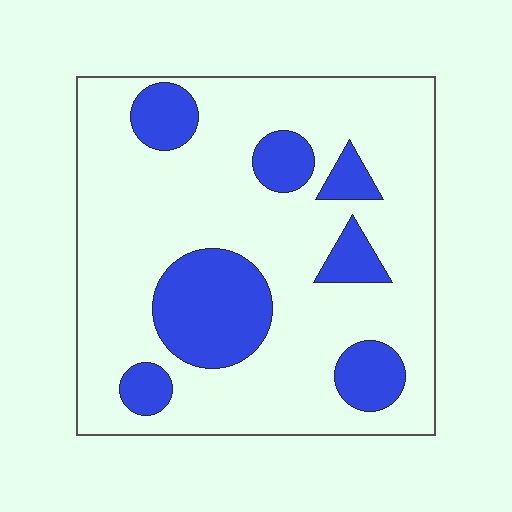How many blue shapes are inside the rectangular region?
7.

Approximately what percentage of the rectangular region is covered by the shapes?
Approximately 25%.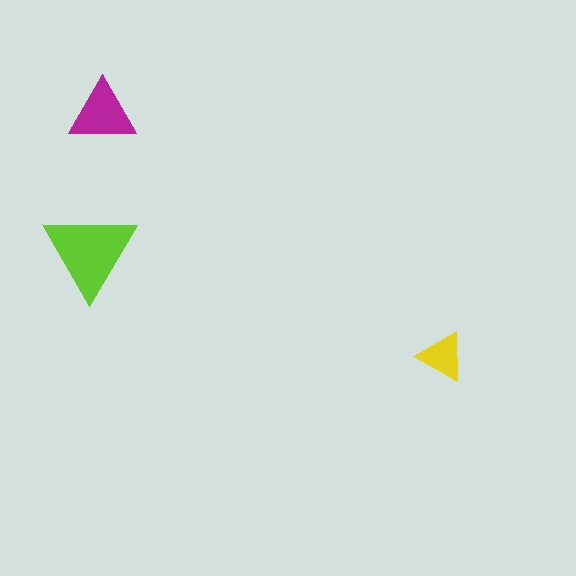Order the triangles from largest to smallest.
the lime one, the magenta one, the yellow one.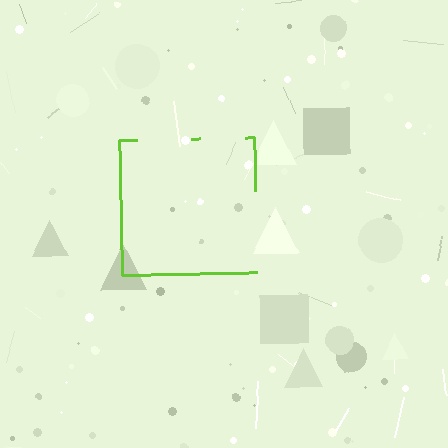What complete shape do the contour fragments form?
The contour fragments form a square.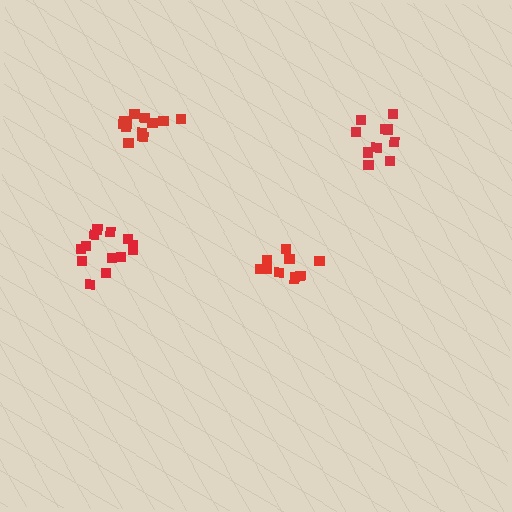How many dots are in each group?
Group 1: 10 dots, Group 2: 10 dots, Group 3: 13 dots, Group 4: 12 dots (45 total).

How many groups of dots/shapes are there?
There are 4 groups.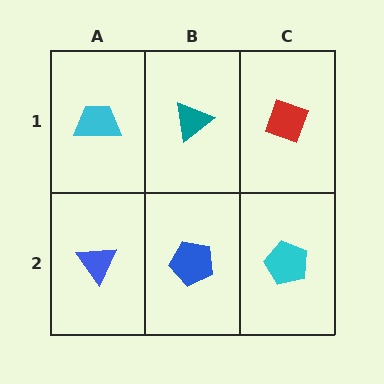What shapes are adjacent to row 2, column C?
A red diamond (row 1, column C), a blue pentagon (row 2, column B).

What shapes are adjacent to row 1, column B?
A blue pentagon (row 2, column B), a cyan trapezoid (row 1, column A), a red diamond (row 1, column C).